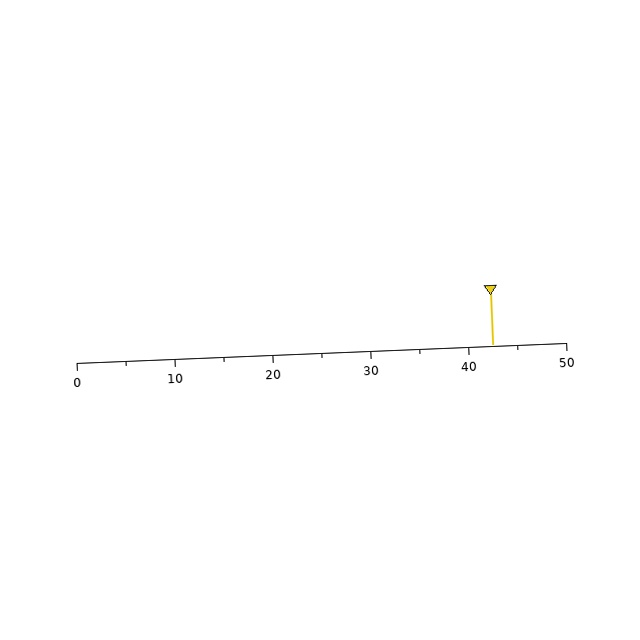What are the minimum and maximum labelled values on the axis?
The axis runs from 0 to 50.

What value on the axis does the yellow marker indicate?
The marker indicates approximately 42.5.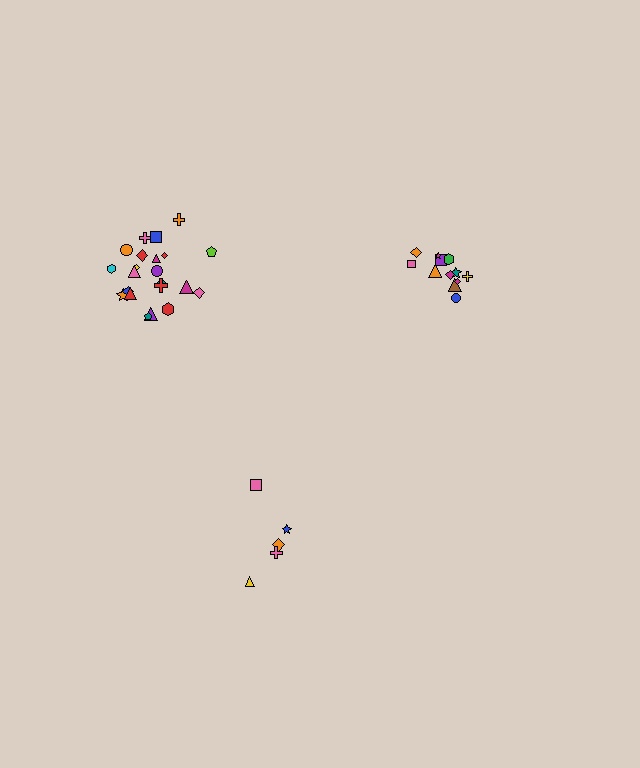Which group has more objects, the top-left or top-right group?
The top-left group.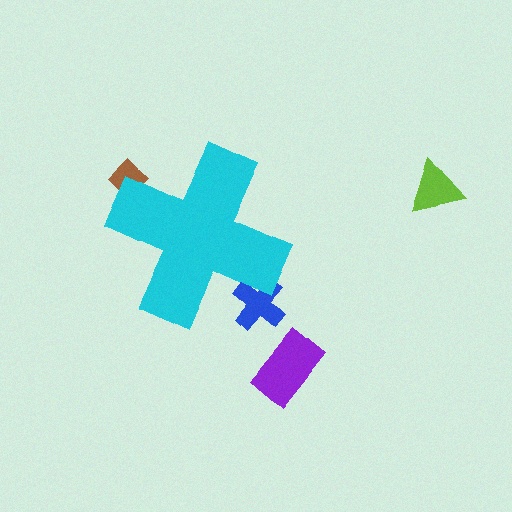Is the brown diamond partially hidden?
Yes, the brown diamond is partially hidden behind the cyan cross.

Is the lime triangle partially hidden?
No, the lime triangle is fully visible.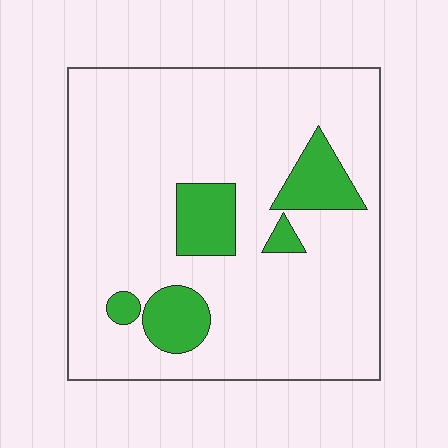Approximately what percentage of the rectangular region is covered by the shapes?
Approximately 15%.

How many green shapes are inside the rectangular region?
5.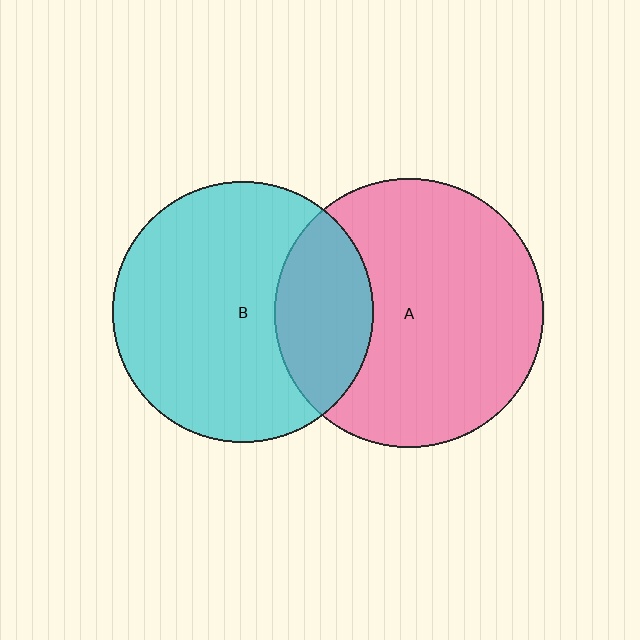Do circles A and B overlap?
Yes.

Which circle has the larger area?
Circle A (pink).